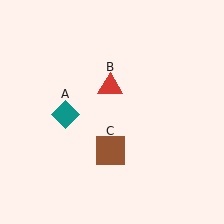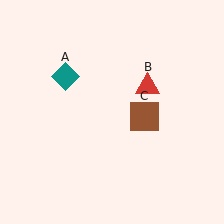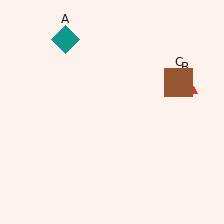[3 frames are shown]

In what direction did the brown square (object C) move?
The brown square (object C) moved up and to the right.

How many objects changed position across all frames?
3 objects changed position: teal diamond (object A), red triangle (object B), brown square (object C).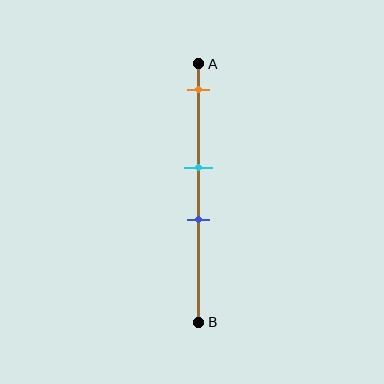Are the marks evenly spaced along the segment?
No, the marks are not evenly spaced.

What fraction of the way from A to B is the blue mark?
The blue mark is approximately 60% (0.6) of the way from A to B.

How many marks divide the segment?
There are 3 marks dividing the segment.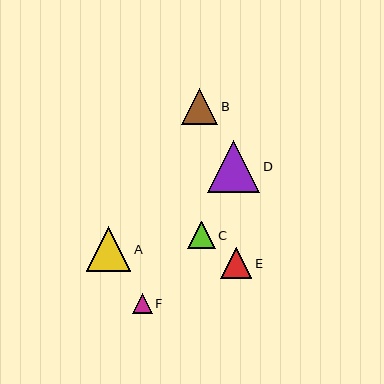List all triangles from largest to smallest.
From largest to smallest: D, A, B, E, C, F.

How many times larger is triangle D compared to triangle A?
Triangle D is approximately 1.2 times the size of triangle A.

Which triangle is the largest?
Triangle D is the largest with a size of approximately 53 pixels.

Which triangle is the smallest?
Triangle F is the smallest with a size of approximately 20 pixels.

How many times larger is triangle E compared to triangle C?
Triangle E is approximately 1.1 times the size of triangle C.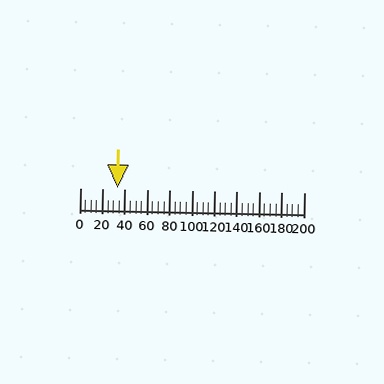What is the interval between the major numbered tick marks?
The major tick marks are spaced 20 units apart.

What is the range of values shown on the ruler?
The ruler shows values from 0 to 200.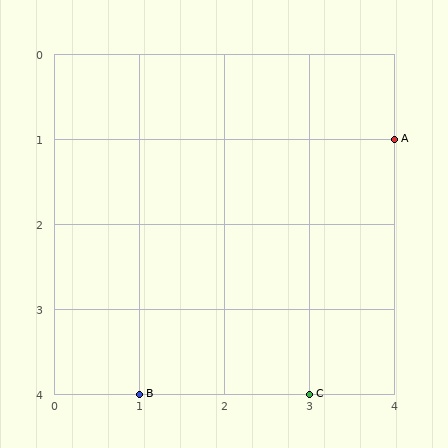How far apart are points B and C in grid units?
Points B and C are 2 columns apart.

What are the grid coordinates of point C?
Point C is at grid coordinates (3, 4).